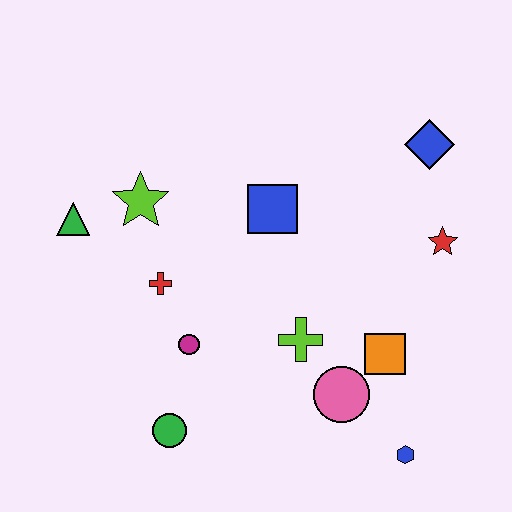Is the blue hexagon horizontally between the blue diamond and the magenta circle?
Yes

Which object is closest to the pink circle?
The orange square is closest to the pink circle.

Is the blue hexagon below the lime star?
Yes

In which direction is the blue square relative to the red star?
The blue square is to the left of the red star.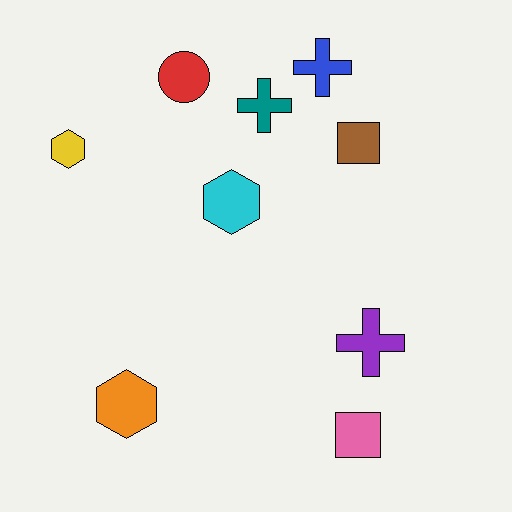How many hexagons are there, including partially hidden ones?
There are 3 hexagons.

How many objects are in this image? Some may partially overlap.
There are 9 objects.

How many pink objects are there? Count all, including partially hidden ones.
There is 1 pink object.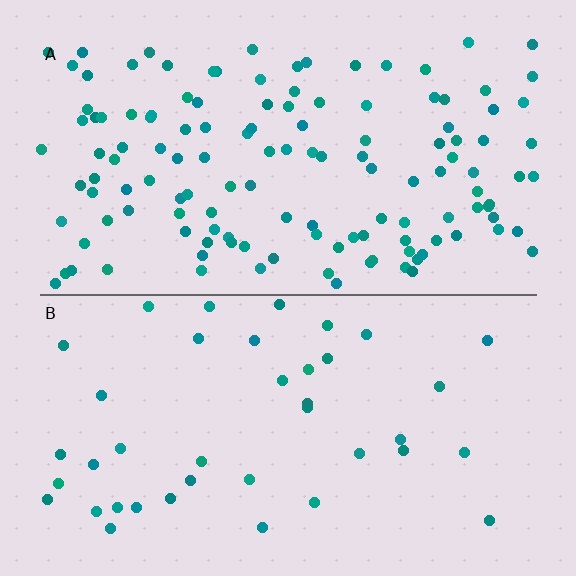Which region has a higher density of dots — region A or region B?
A (the top).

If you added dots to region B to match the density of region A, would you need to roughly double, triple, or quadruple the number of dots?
Approximately triple.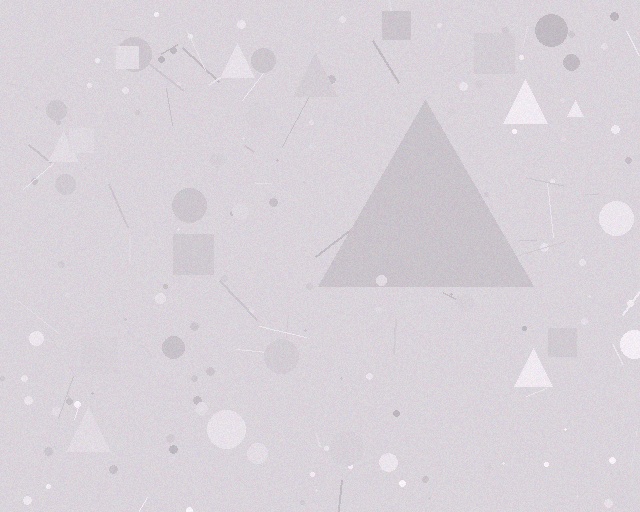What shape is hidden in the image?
A triangle is hidden in the image.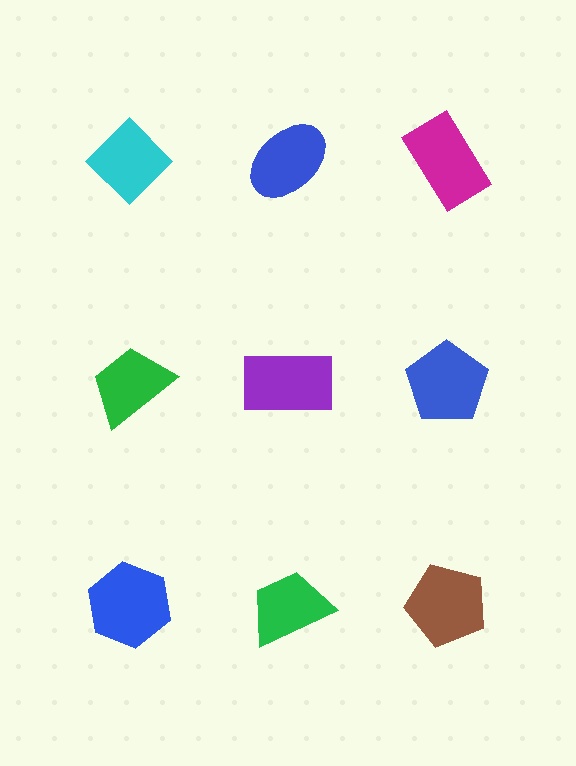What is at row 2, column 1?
A green trapezoid.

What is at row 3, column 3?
A brown pentagon.